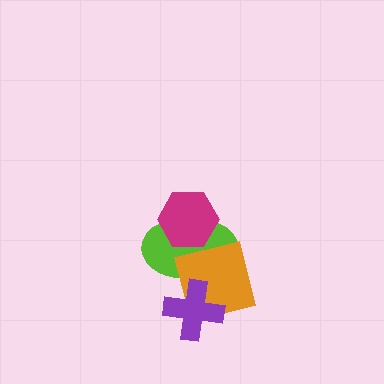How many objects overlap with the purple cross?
2 objects overlap with the purple cross.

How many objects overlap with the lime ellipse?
3 objects overlap with the lime ellipse.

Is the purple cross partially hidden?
No, no other shape covers it.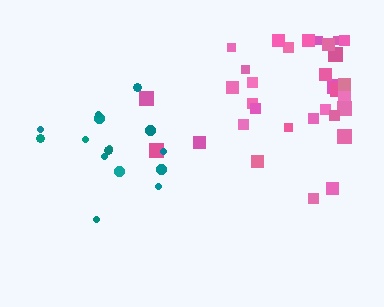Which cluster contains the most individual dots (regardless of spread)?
Pink (33).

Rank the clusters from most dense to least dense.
teal, pink.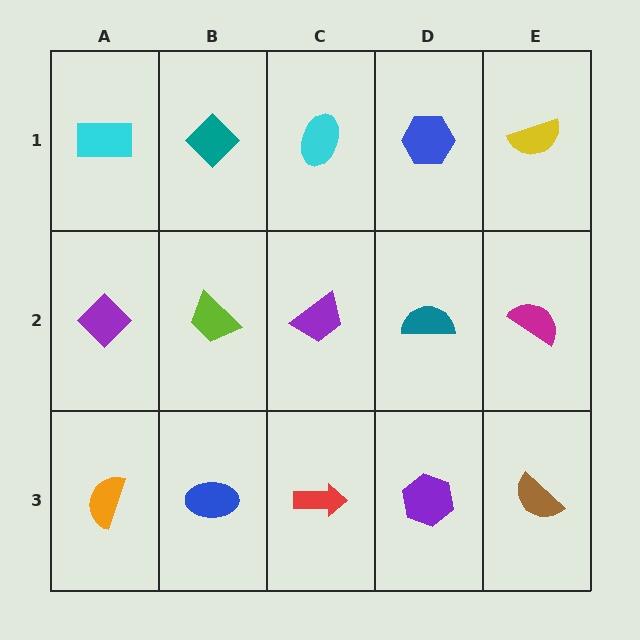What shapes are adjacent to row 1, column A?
A purple diamond (row 2, column A), a teal diamond (row 1, column B).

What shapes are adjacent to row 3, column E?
A magenta semicircle (row 2, column E), a purple hexagon (row 3, column D).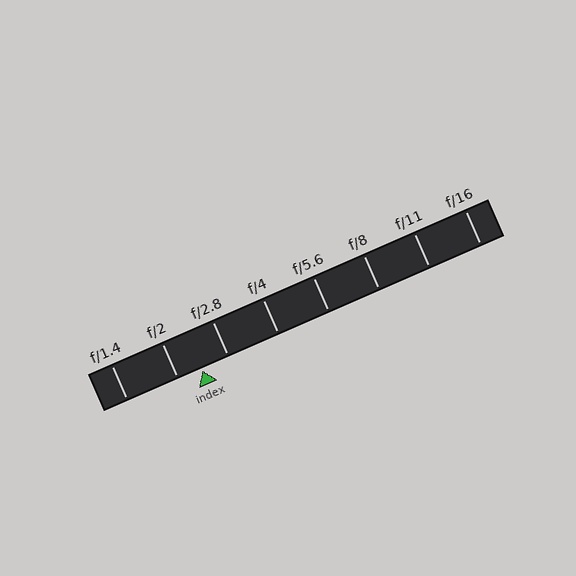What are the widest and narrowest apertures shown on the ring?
The widest aperture shown is f/1.4 and the narrowest is f/16.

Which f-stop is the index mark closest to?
The index mark is closest to f/2.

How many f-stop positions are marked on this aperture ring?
There are 8 f-stop positions marked.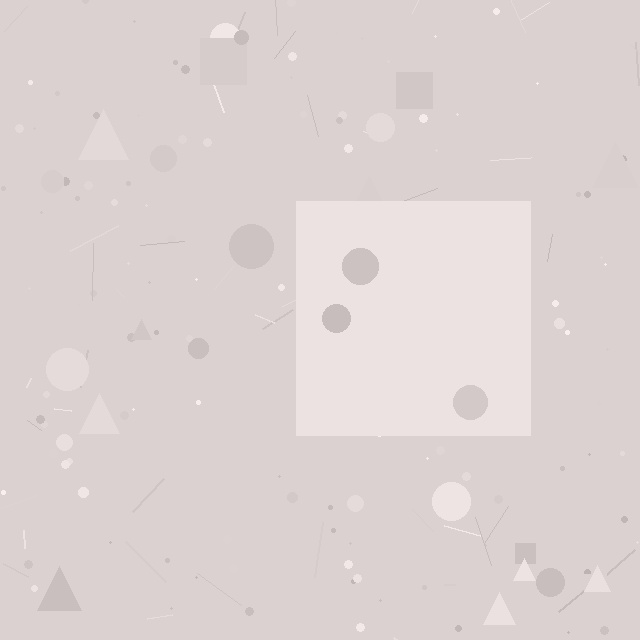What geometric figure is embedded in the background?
A square is embedded in the background.